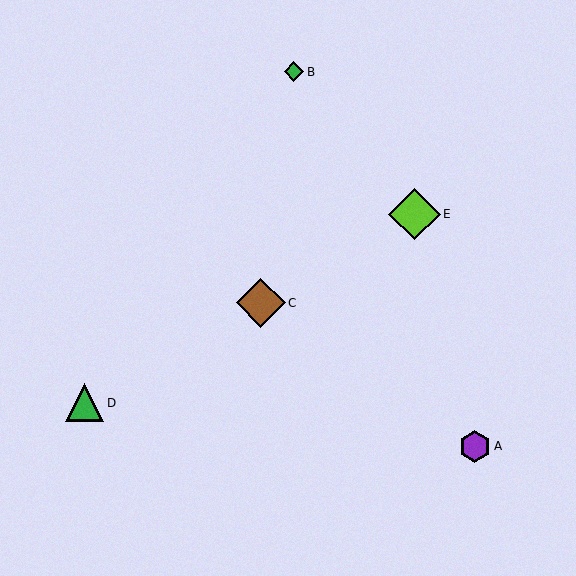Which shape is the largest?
The lime diamond (labeled E) is the largest.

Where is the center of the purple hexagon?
The center of the purple hexagon is at (475, 446).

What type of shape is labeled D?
Shape D is a green triangle.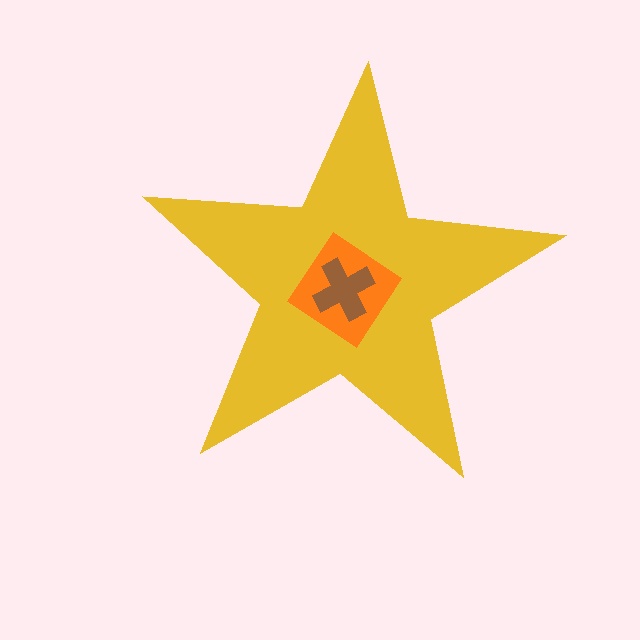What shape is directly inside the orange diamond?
The brown cross.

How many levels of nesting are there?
3.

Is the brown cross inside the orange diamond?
Yes.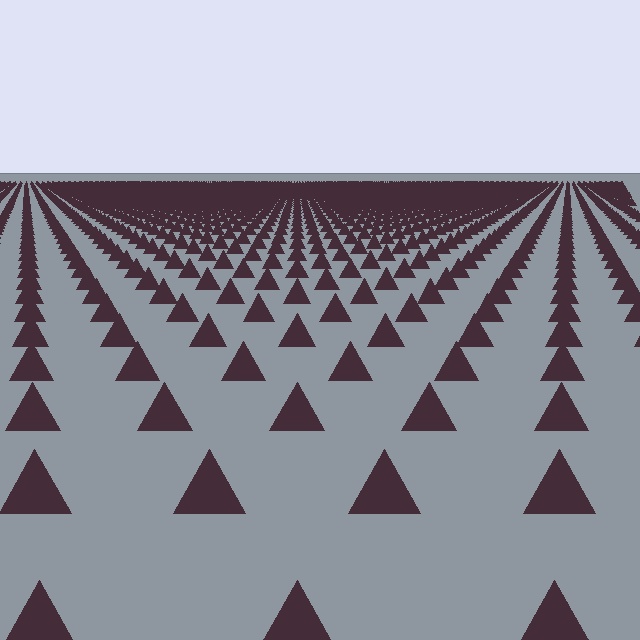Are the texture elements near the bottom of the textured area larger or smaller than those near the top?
Larger. Near the bottom, elements are closer to the viewer and appear at a bigger on-screen size.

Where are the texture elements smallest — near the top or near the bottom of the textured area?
Near the top.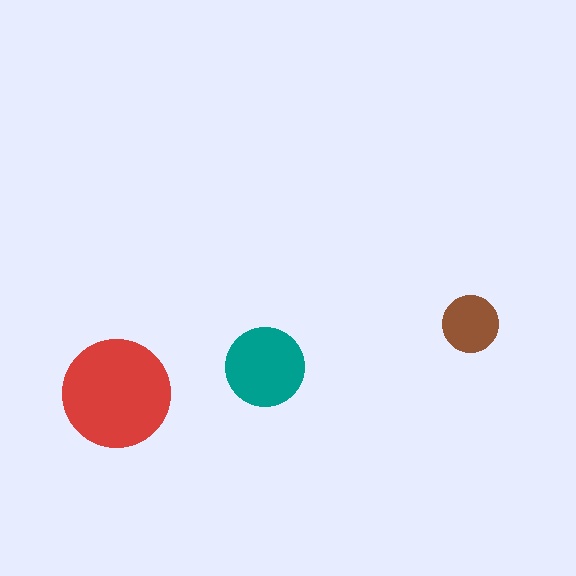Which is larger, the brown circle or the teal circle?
The teal one.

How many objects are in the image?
There are 3 objects in the image.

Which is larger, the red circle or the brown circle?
The red one.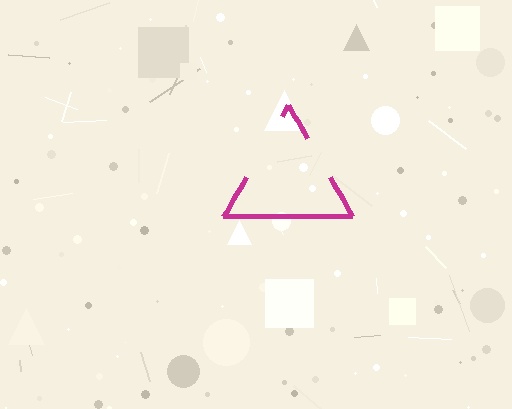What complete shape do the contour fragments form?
The contour fragments form a triangle.